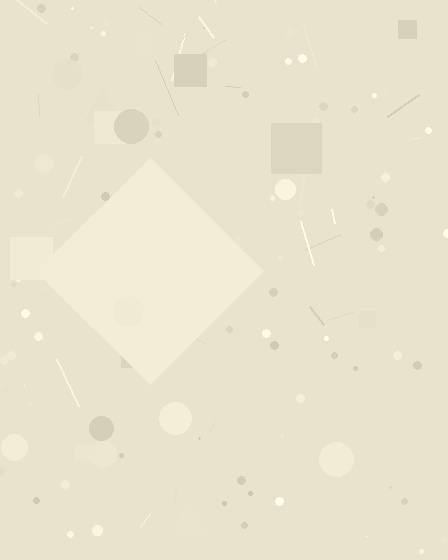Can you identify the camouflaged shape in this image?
The camouflaged shape is a diamond.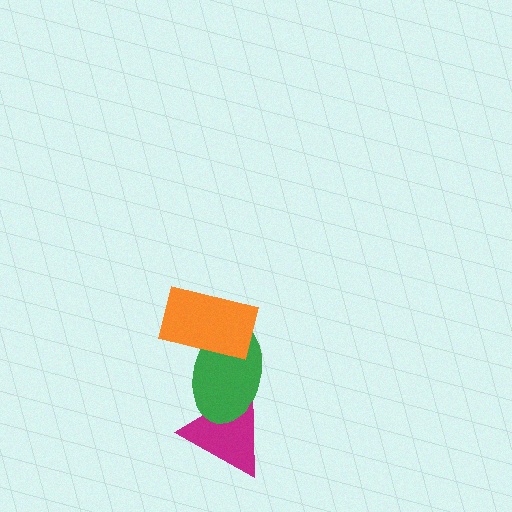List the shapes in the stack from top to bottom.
From top to bottom: the orange rectangle, the green ellipse, the magenta triangle.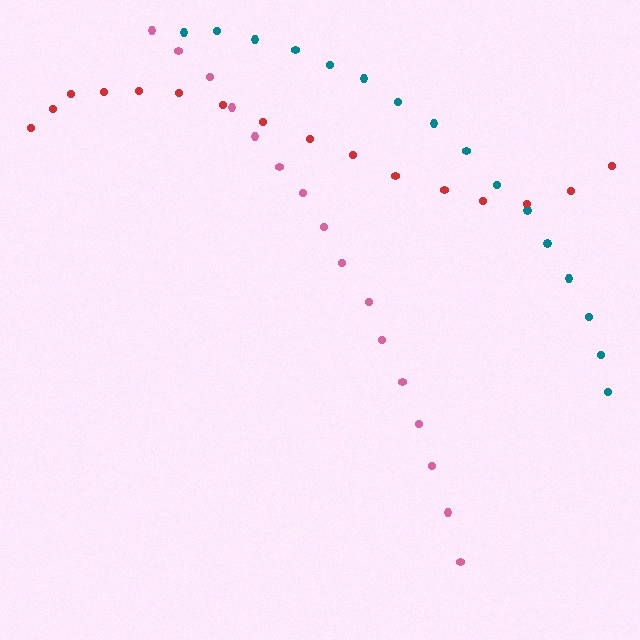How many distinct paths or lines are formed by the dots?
There are 3 distinct paths.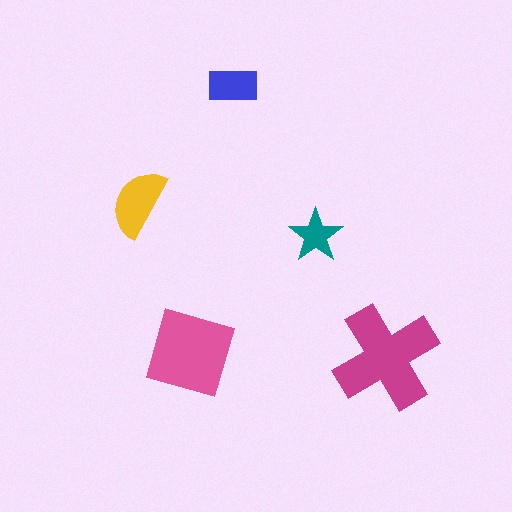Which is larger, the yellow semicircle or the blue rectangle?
The yellow semicircle.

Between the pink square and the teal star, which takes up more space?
The pink square.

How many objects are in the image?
There are 5 objects in the image.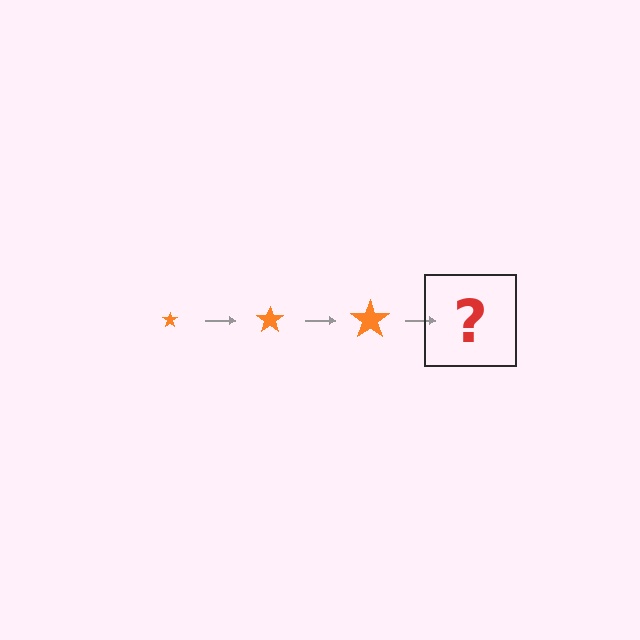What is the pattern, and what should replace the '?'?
The pattern is that the star gets progressively larger each step. The '?' should be an orange star, larger than the previous one.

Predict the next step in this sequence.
The next step is an orange star, larger than the previous one.